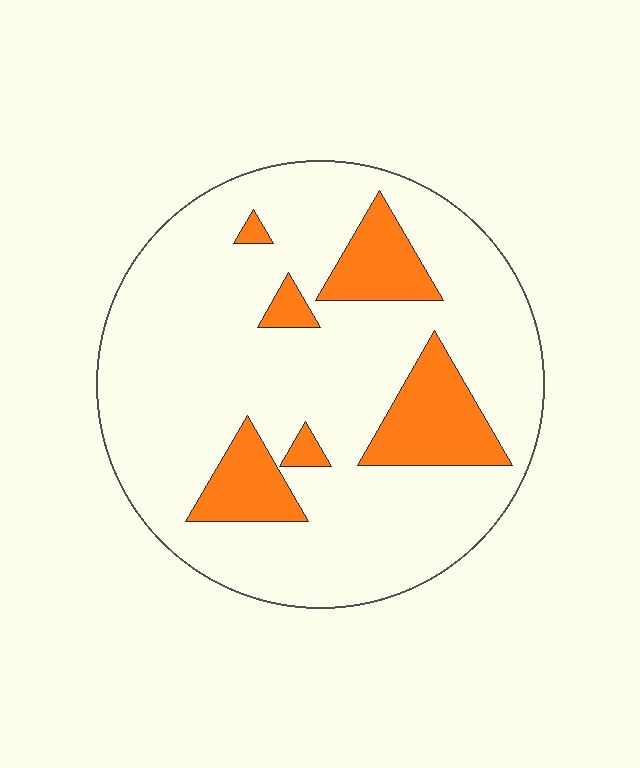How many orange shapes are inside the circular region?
6.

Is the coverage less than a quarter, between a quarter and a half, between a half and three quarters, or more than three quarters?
Less than a quarter.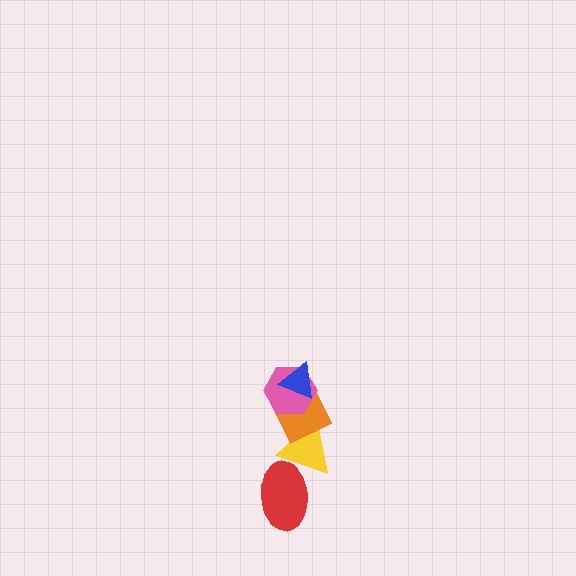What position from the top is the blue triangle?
The blue triangle is 1st from the top.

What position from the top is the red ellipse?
The red ellipse is 5th from the top.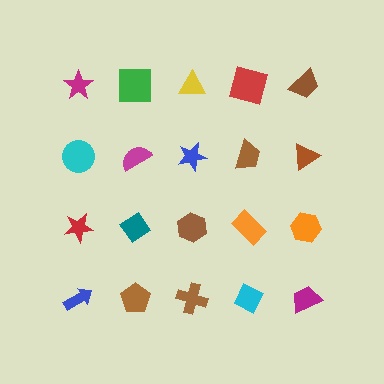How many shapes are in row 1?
5 shapes.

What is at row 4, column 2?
A brown pentagon.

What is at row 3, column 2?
A teal diamond.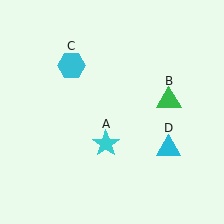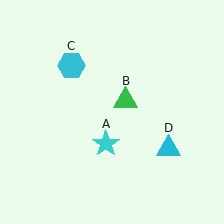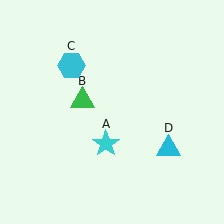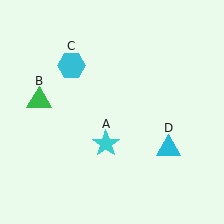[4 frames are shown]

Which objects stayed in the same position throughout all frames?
Cyan star (object A) and cyan hexagon (object C) and cyan triangle (object D) remained stationary.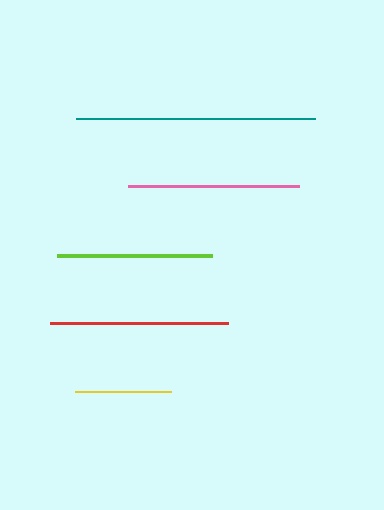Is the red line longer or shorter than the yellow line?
The red line is longer than the yellow line.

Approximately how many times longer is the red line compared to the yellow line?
The red line is approximately 1.9 times the length of the yellow line.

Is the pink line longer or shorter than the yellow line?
The pink line is longer than the yellow line.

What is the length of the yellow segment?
The yellow segment is approximately 96 pixels long.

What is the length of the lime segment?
The lime segment is approximately 155 pixels long.